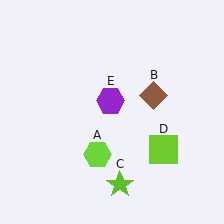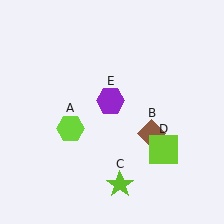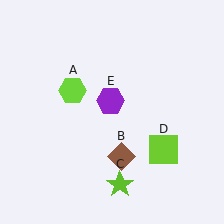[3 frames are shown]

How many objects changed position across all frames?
2 objects changed position: lime hexagon (object A), brown diamond (object B).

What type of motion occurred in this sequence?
The lime hexagon (object A), brown diamond (object B) rotated clockwise around the center of the scene.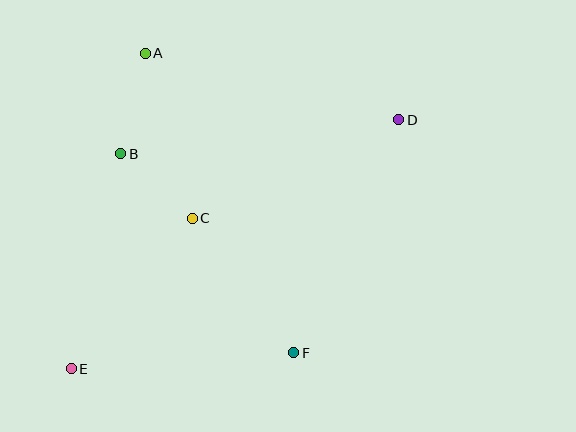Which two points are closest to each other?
Points B and C are closest to each other.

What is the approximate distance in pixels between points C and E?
The distance between C and E is approximately 193 pixels.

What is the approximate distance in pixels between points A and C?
The distance between A and C is approximately 172 pixels.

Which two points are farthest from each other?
Points D and E are farthest from each other.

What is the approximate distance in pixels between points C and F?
The distance between C and F is approximately 168 pixels.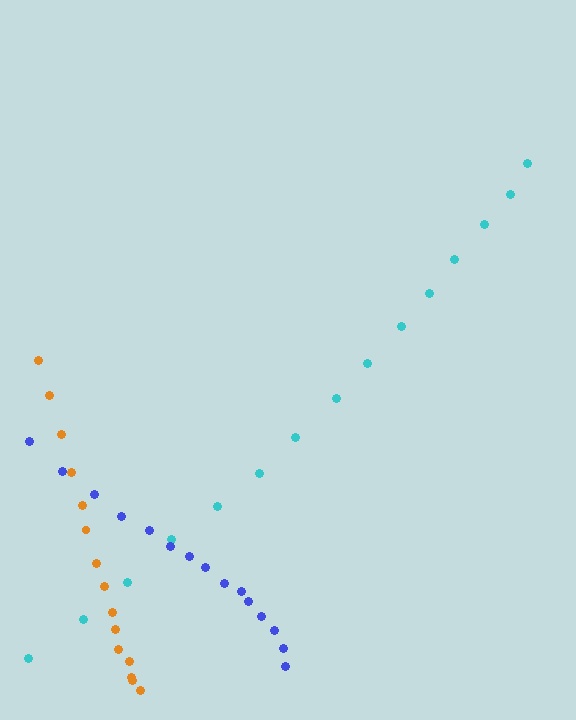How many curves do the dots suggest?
There are 3 distinct paths.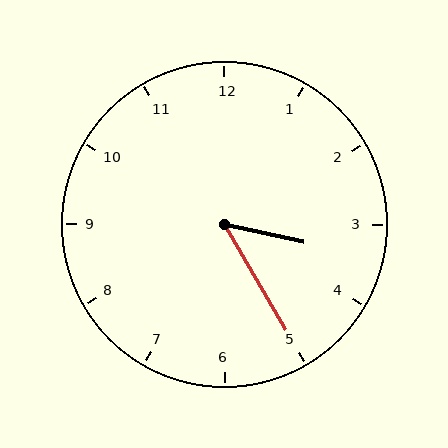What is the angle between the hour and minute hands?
Approximately 48 degrees.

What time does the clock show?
3:25.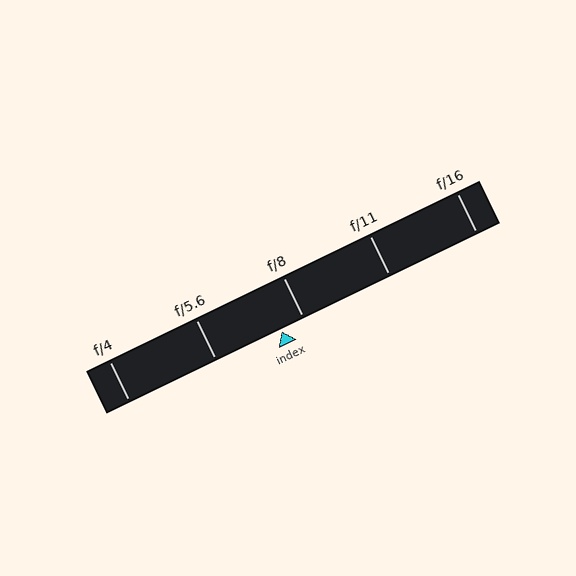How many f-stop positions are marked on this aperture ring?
There are 5 f-stop positions marked.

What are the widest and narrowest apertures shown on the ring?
The widest aperture shown is f/4 and the narrowest is f/16.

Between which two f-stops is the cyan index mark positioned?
The index mark is between f/5.6 and f/8.